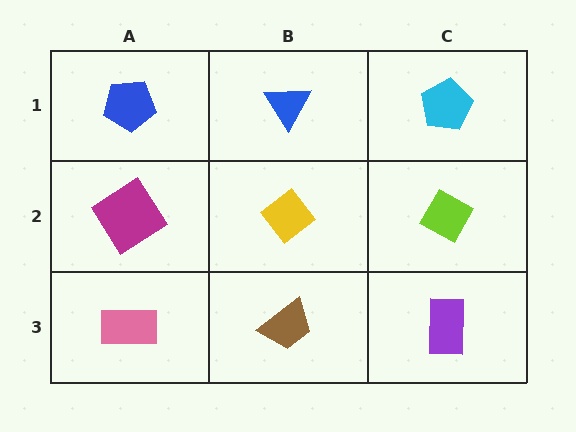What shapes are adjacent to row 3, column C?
A lime diamond (row 2, column C), a brown trapezoid (row 3, column B).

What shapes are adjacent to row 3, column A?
A magenta diamond (row 2, column A), a brown trapezoid (row 3, column B).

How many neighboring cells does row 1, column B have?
3.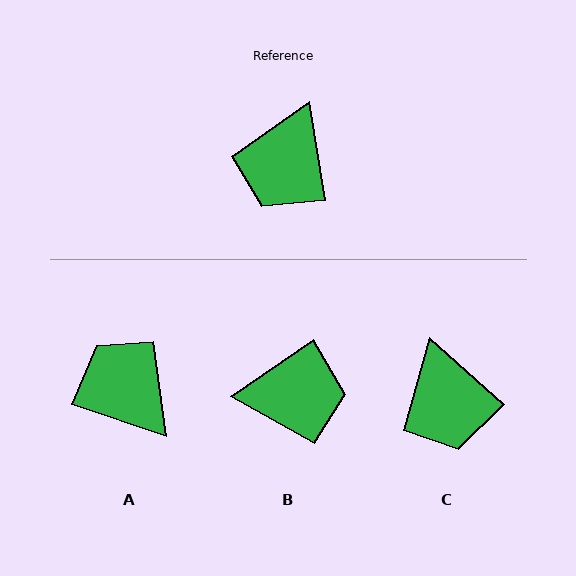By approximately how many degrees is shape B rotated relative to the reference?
Approximately 116 degrees counter-clockwise.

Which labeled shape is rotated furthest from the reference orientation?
A, about 118 degrees away.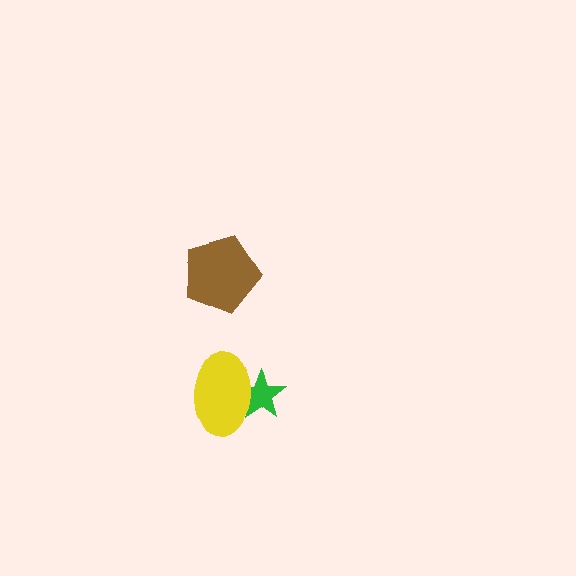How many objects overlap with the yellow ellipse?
1 object overlaps with the yellow ellipse.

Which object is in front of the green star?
The yellow ellipse is in front of the green star.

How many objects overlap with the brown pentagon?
0 objects overlap with the brown pentagon.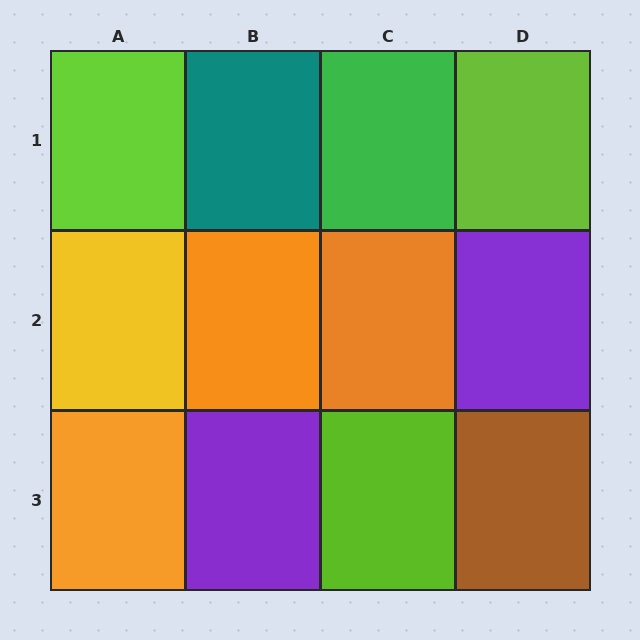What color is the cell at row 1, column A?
Lime.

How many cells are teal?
1 cell is teal.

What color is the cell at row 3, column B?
Purple.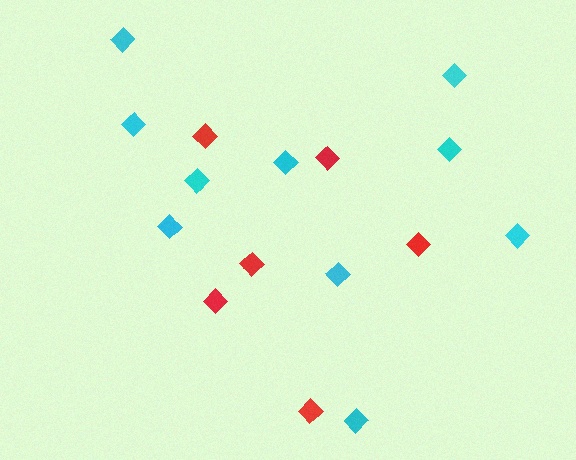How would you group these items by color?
There are 2 groups: one group of red diamonds (6) and one group of cyan diamonds (10).